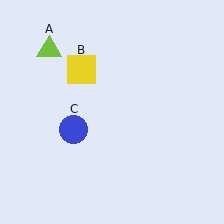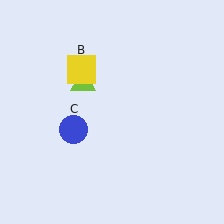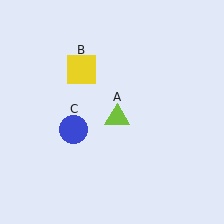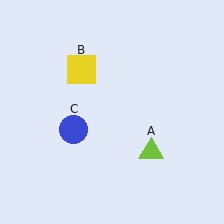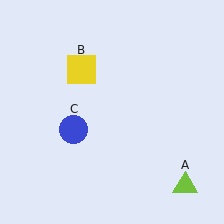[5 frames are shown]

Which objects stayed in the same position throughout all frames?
Yellow square (object B) and blue circle (object C) remained stationary.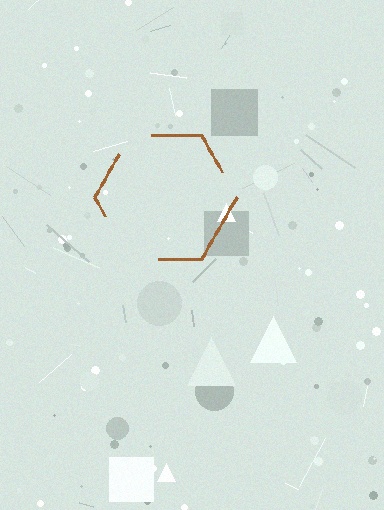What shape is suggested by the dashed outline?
The dashed outline suggests a hexagon.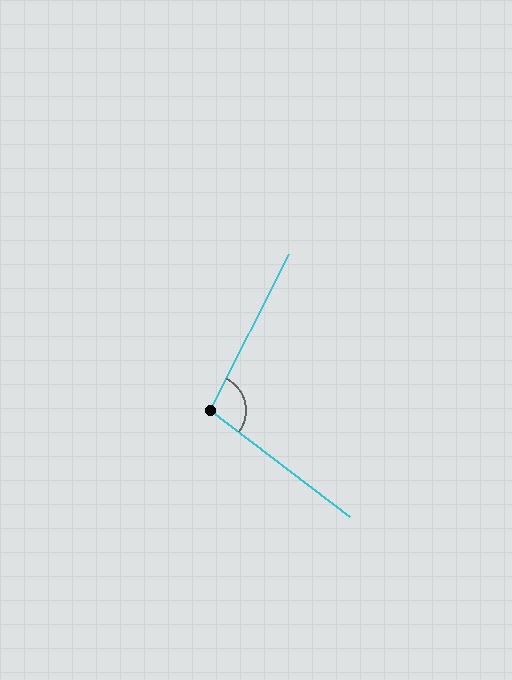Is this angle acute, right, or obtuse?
It is obtuse.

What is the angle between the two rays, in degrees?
Approximately 101 degrees.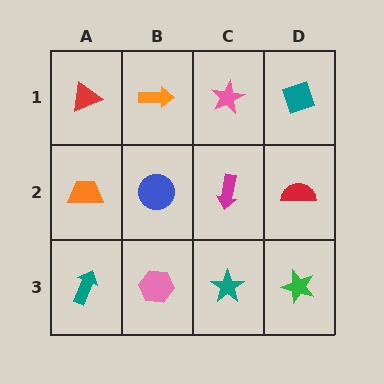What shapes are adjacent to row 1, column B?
A blue circle (row 2, column B), a red triangle (row 1, column A), a pink star (row 1, column C).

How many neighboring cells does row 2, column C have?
4.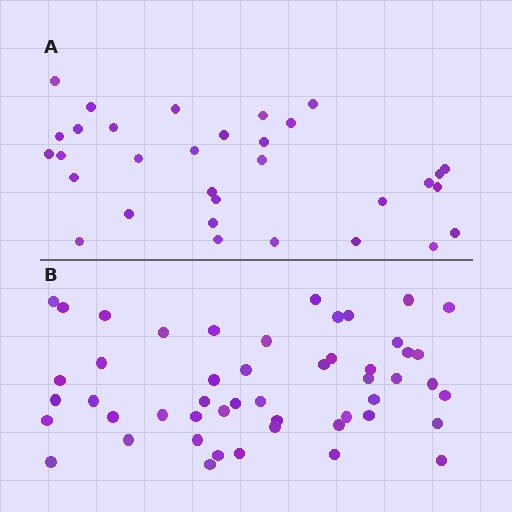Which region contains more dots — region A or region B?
Region B (the bottom region) has more dots.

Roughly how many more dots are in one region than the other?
Region B has approximately 20 more dots than region A.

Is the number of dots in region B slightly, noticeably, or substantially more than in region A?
Region B has substantially more. The ratio is roughly 1.6 to 1.